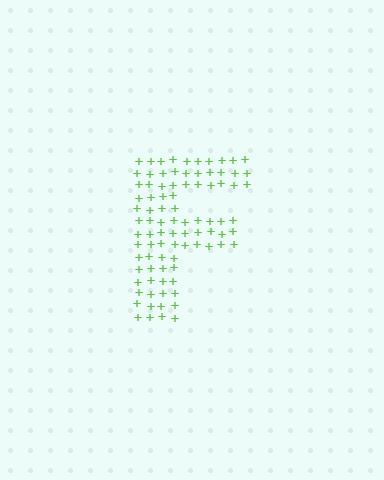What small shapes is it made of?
It is made of small plus signs.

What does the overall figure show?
The overall figure shows the letter F.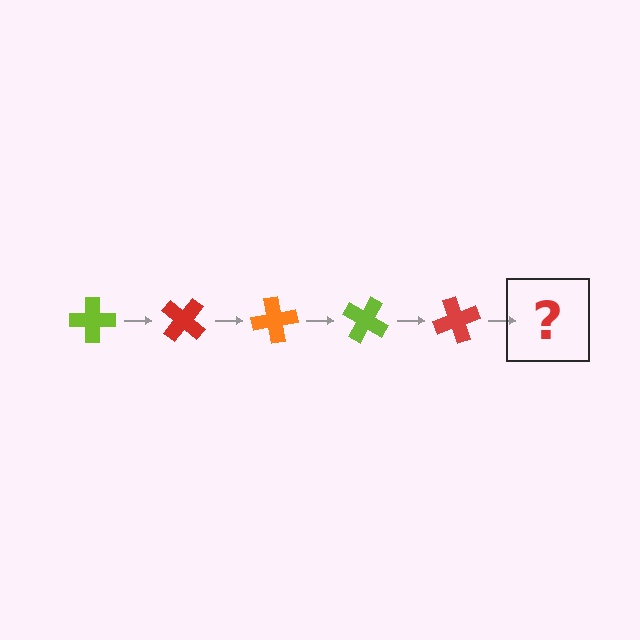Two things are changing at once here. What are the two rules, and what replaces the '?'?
The two rules are that it rotates 40 degrees each step and the color cycles through lime, red, and orange. The '?' should be an orange cross, rotated 200 degrees from the start.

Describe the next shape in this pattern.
It should be an orange cross, rotated 200 degrees from the start.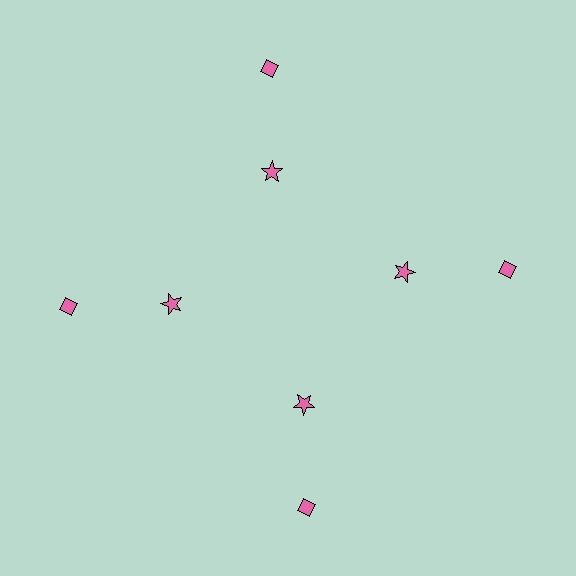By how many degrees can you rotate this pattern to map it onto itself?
The pattern maps onto itself every 90 degrees of rotation.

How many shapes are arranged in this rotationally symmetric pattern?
There are 8 shapes, arranged in 4 groups of 2.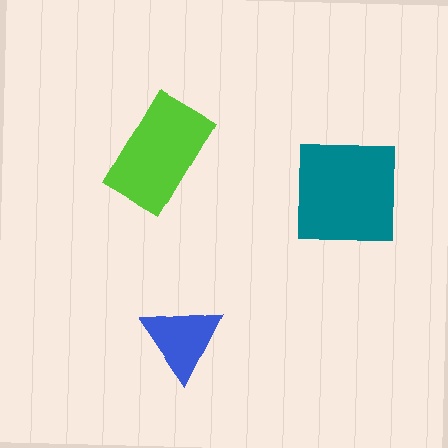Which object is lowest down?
The blue triangle is bottommost.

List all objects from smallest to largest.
The blue triangle, the lime rectangle, the teal square.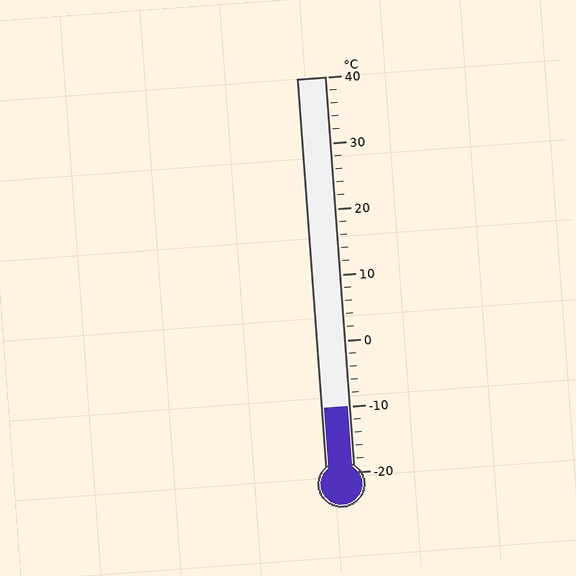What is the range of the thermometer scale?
The thermometer scale ranges from -20°C to 40°C.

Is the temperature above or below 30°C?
The temperature is below 30°C.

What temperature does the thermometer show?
The thermometer shows approximately -10°C.